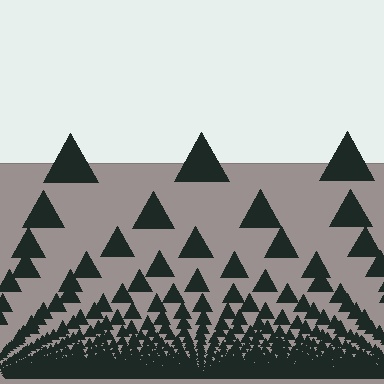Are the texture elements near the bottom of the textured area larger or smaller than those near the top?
Smaller. The gradient is inverted — elements near the bottom are smaller and denser.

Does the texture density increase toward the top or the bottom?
Density increases toward the bottom.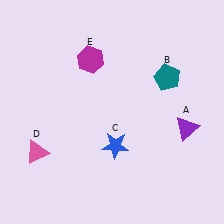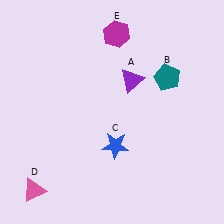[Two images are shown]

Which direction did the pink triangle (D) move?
The pink triangle (D) moved down.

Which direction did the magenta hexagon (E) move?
The magenta hexagon (E) moved right.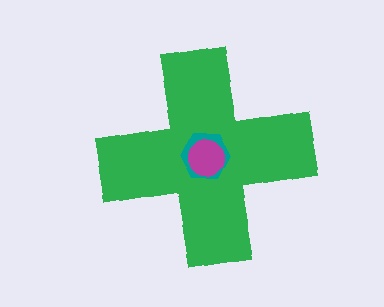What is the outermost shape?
The green cross.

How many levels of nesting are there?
3.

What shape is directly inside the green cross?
The teal hexagon.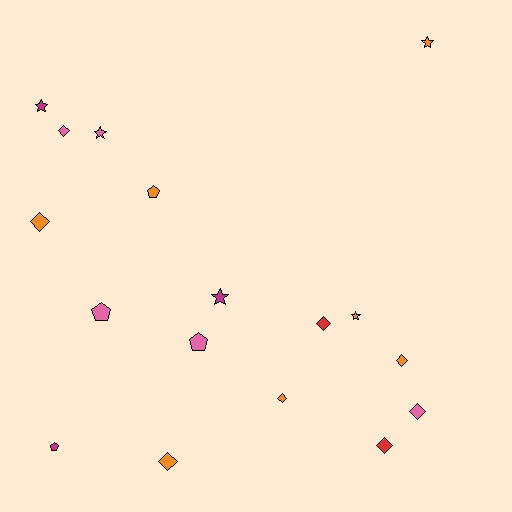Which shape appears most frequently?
Diamond, with 8 objects.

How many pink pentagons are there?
There are 2 pink pentagons.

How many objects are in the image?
There are 17 objects.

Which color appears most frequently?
Orange, with 7 objects.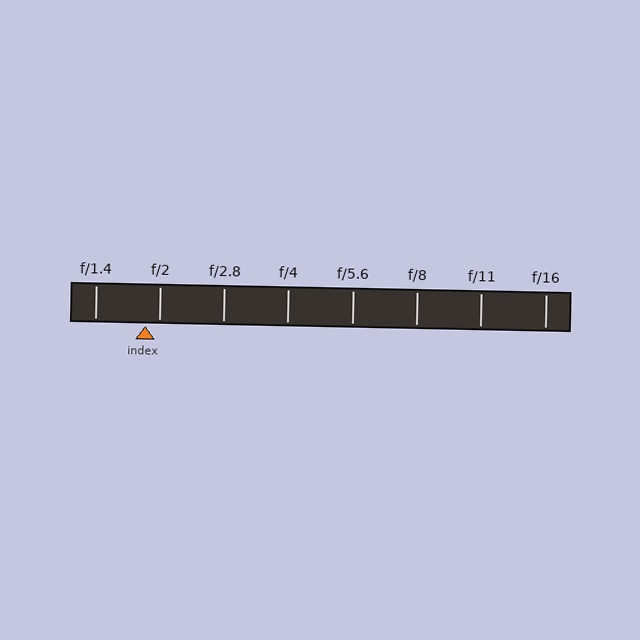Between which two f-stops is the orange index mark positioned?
The index mark is between f/1.4 and f/2.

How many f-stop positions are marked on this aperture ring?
There are 8 f-stop positions marked.